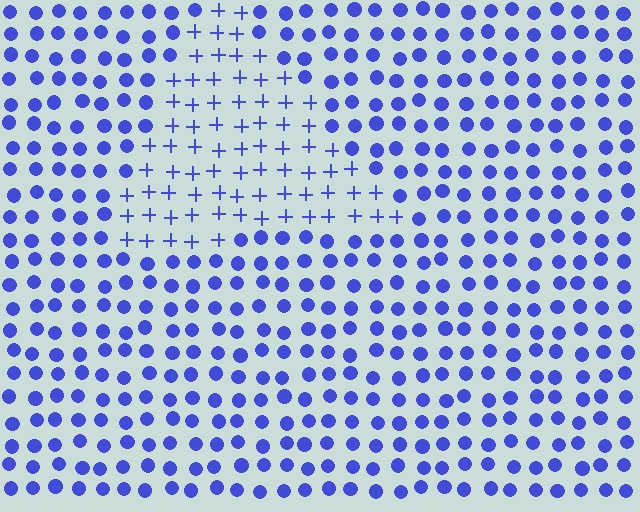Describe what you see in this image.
The image is filled with small blue elements arranged in a uniform grid. A triangle-shaped region contains plus signs, while the surrounding area contains circles. The boundary is defined purely by the change in element shape.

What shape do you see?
I see a triangle.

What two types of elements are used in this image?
The image uses plus signs inside the triangle region and circles outside it.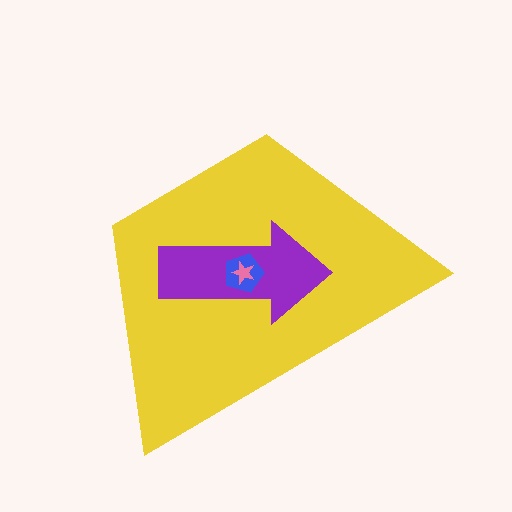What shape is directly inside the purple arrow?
The blue pentagon.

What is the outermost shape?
The yellow trapezoid.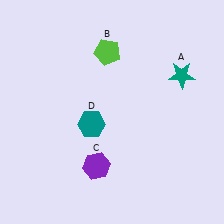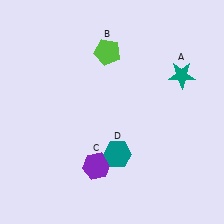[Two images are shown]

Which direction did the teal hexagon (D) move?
The teal hexagon (D) moved down.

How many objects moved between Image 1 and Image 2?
1 object moved between the two images.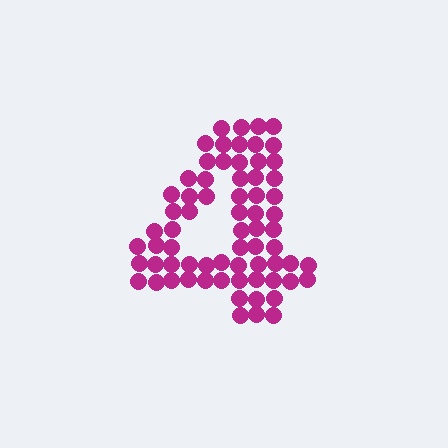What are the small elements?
The small elements are circles.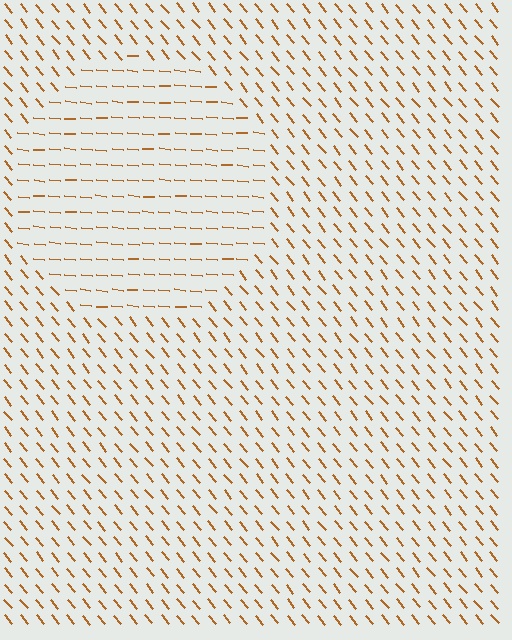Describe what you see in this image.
The image is filled with small brown line segments. A circle region in the image has lines oriented differently from the surrounding lines, creating a visible texture boundary.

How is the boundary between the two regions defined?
The boundary is defined purely by a change in line orientation (approximately 45 degrees difference). All lines are the same color and thickness.